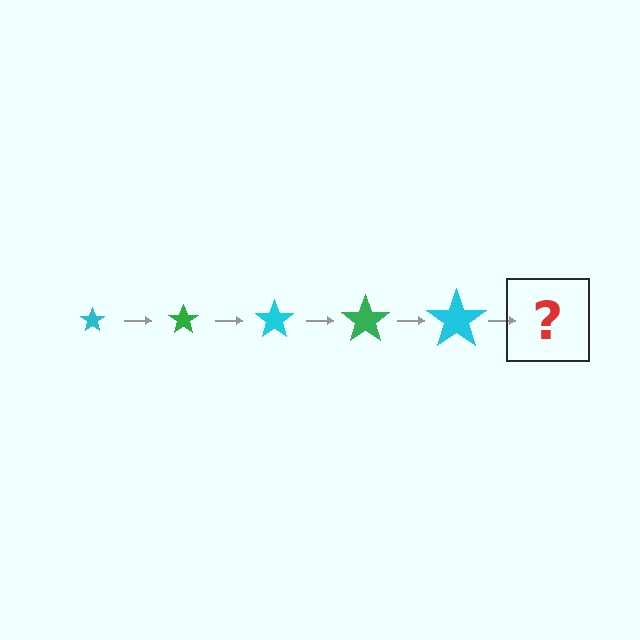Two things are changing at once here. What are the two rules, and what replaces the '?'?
The two rules are that the star grows larger each step and the color cycles through cyan and green. The '?' should be a green star, larger than the previous one.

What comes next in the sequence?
The next element should be a green star, larger than the previous one.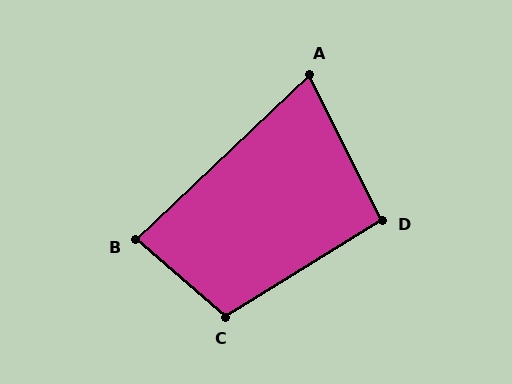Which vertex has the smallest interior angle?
A, at approximately 73 degrees.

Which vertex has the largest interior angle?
C, at approximately 107 degrees.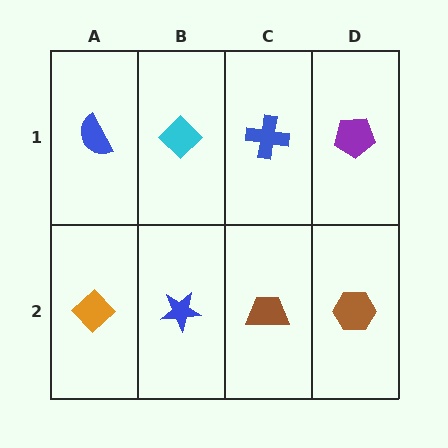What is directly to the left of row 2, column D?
A brown trapezoid.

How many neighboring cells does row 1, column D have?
2.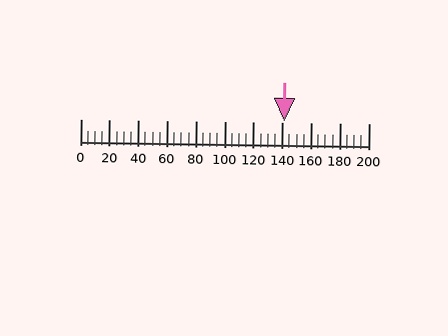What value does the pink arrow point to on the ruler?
The pink arrow points to approximately 142.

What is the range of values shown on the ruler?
The ruler shows values from 0 to 200.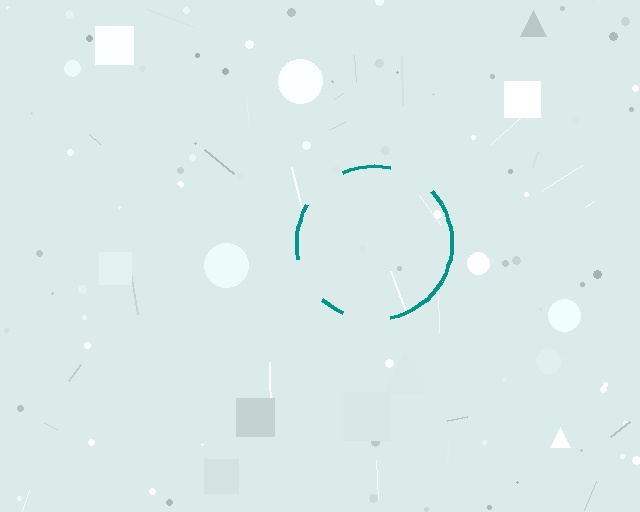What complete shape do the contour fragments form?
The contour fragments form a circle.